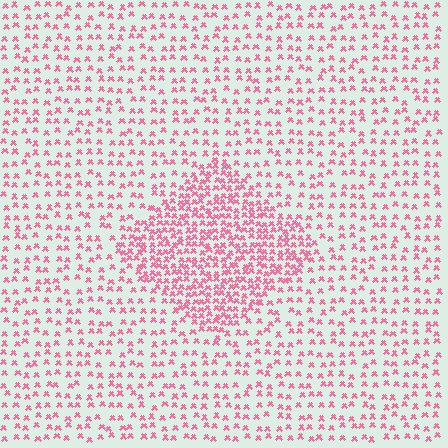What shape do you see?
I see a diamond.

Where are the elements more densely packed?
The elements are more densely packed inside the diamond boundary.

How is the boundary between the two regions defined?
The boundary is defined by a change in element density (approximately 2.2x ratio). All elements are the same color, size, and shape.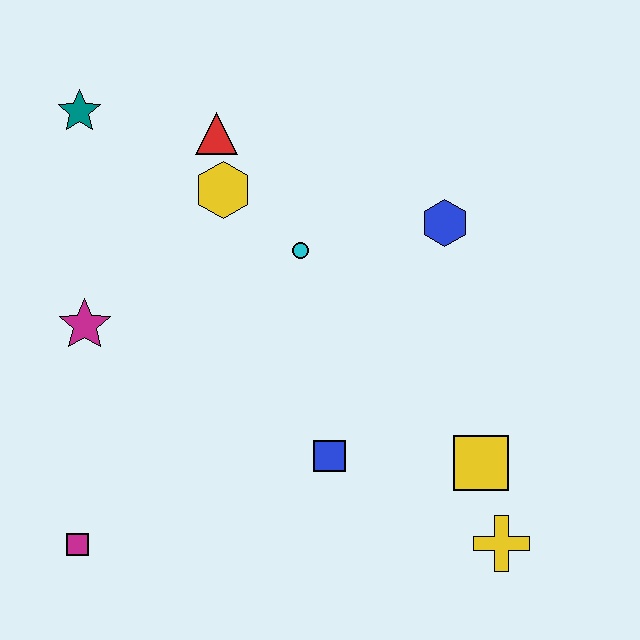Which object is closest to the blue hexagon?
The cyan circle is closest to the blue hexagon.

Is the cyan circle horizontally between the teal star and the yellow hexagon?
No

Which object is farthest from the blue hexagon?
The magenta square is farthest from the blue hexagon.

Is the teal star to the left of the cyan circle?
Yes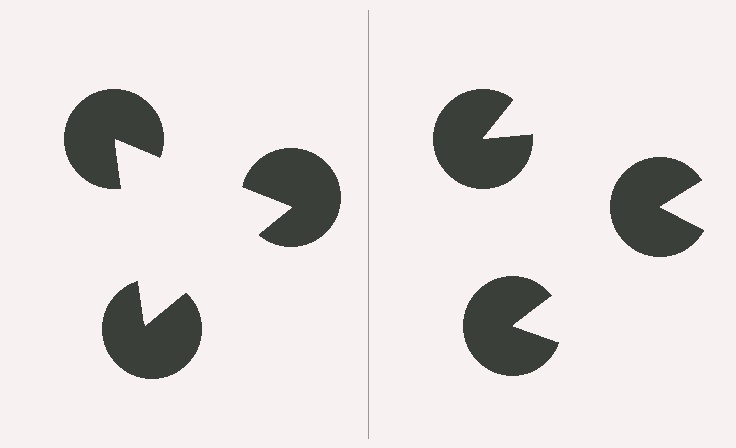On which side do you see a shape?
An illusory triangle appears on the left side. On the right side the wedge cuts are rotated, so no coherent shape forms.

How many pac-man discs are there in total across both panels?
6 — 3 on each side.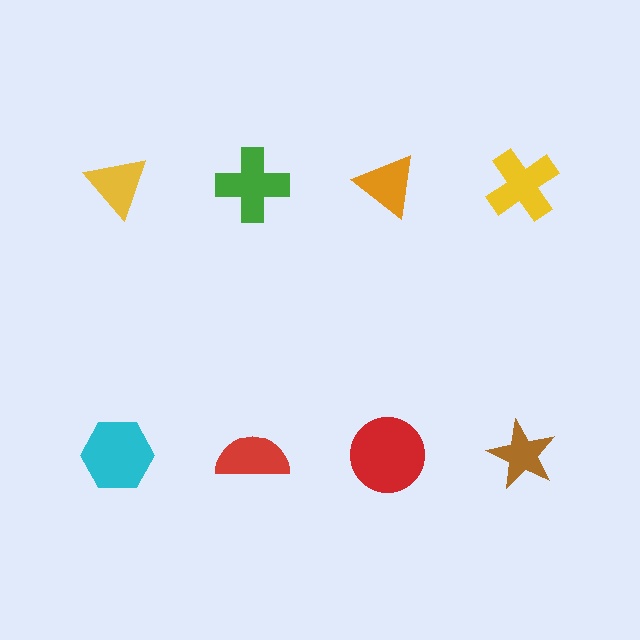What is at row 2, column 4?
A brown star.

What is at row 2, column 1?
A cyan hexagon.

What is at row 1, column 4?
A yellow cross.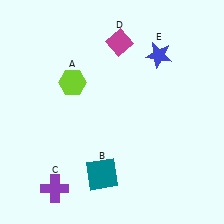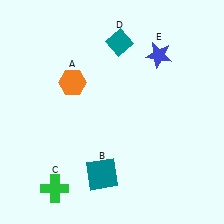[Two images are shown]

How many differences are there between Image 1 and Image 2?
There are 3 differences between the two images.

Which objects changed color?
A changed from lime to orange. C changed from purple to green. D changed from magenta to teal.